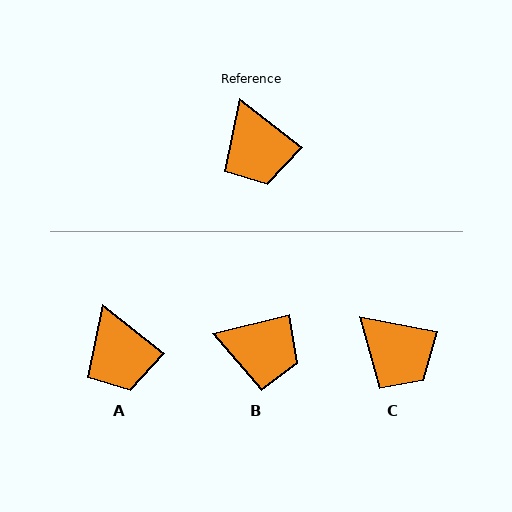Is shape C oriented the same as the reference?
No, it is off by about 27 degrees.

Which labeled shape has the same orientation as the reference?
A.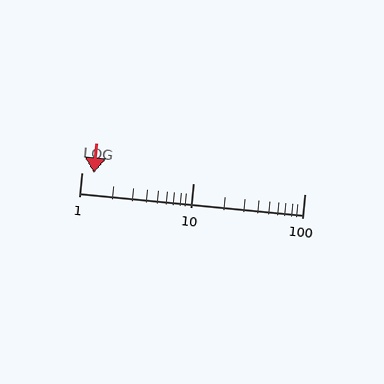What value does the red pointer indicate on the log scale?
The pointer indicates approximately 1.3.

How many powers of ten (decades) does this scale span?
The scale spans 2 decades, from 1 to 100.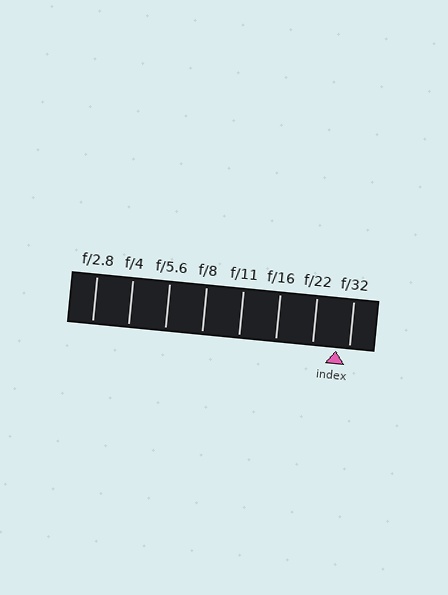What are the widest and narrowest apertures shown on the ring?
The widest aperture shown is f/2.8 and the narrowest is f/32.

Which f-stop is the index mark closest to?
The index mark is closest to f/32.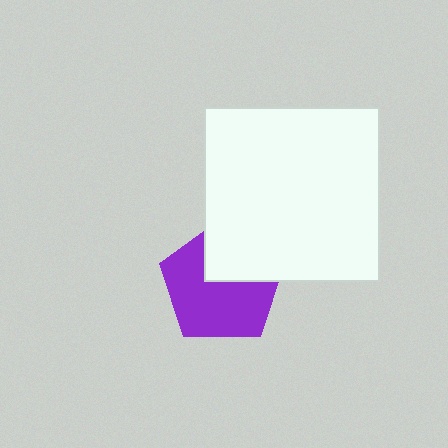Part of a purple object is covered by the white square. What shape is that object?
It is a pentagon.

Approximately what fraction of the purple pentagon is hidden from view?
Roughly 34% of the purple pentagon is hidden behind the white square.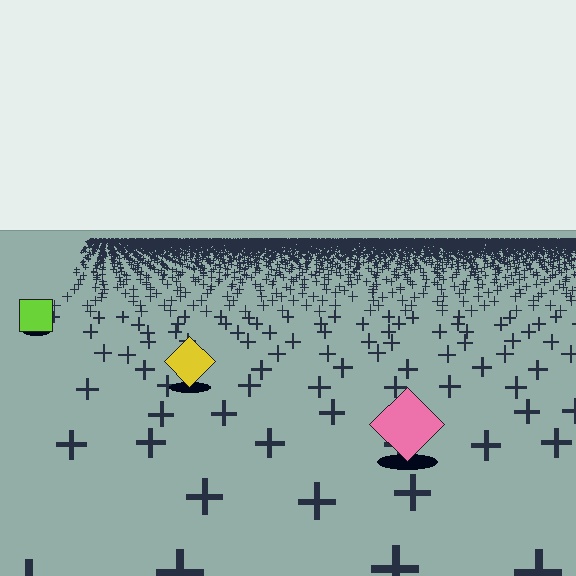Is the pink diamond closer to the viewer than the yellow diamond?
Yes. The pink diamond is closer — you can tell from the texture gradient: the ground texture is coarser near it.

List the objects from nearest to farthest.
From nearest to farthest: the pink diamond, the yellow diamond, the lime square.